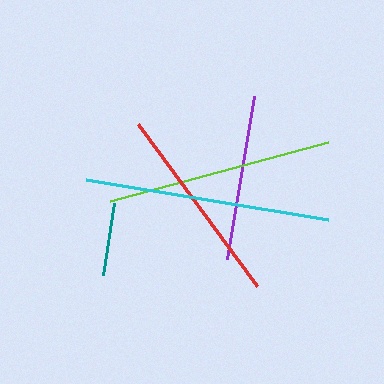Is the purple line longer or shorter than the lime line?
The lime line is longer than the purple line.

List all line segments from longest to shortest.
From longest to shortest: cyan, lime, red, purple, teal.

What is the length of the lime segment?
The lime segment is approximately 225 pixels long.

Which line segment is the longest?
The cyan line is the longest at approximately 245 pixels.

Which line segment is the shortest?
The teal line is the shortest at approximately 73 pixels.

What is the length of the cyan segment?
The cyan segment is approximately 245 pixels long.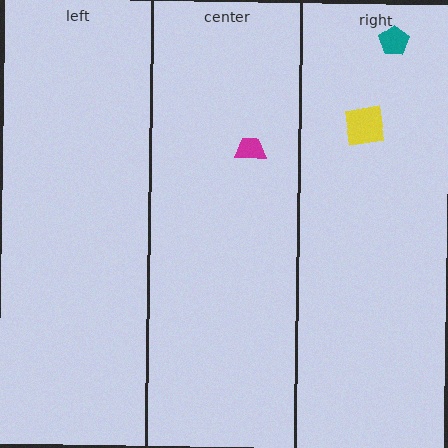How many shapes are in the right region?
2.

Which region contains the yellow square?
The right region.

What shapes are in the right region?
The yellow square, the teal pentagon.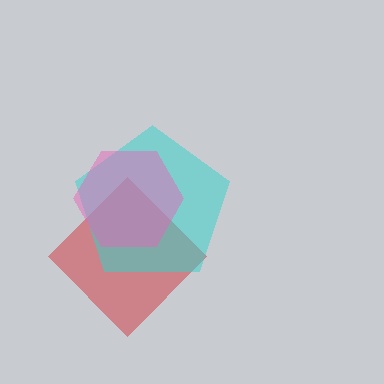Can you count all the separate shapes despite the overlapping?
Yes, there are 3 separate shapes.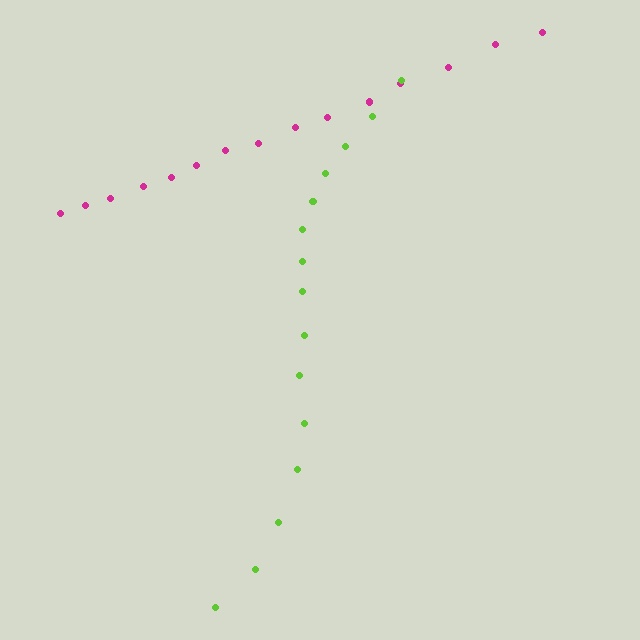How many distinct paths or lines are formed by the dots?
There are 2 distinct paths.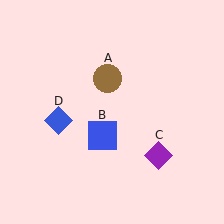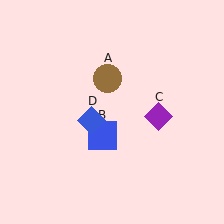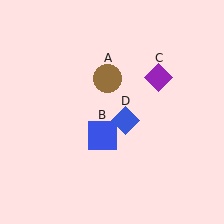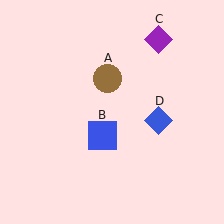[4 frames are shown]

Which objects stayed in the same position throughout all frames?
Brown circle (object A) and blue square (object B) remained stationary.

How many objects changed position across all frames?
2 objects changed position: purple diamond (object C), blue diamond (object D).